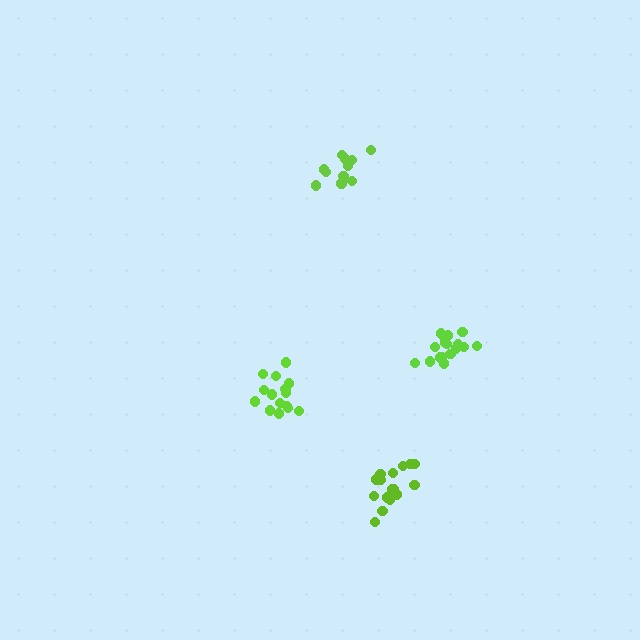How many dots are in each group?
Group 1: 15 dots, Group 2: 16 dots, Group 3: 17 dots, Group 4: 13 dots (61 total).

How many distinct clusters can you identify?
There are 4 distinct clusters.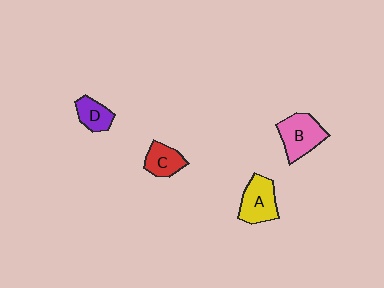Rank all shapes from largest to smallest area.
From largest to smallest: B (pink), A (yellow), C (red), D (purple).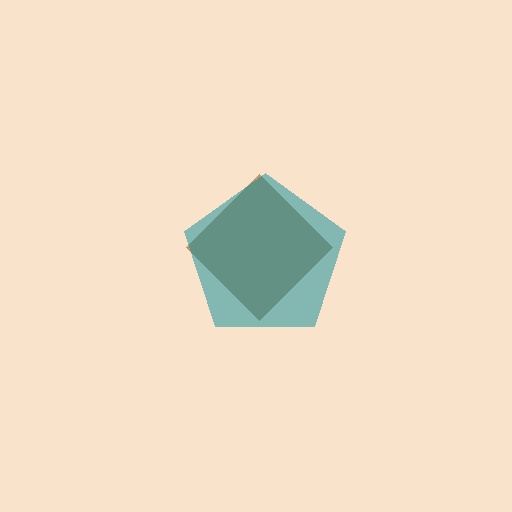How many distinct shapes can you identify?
There are 2 distinct shapes: a brown diamond, a teal pentagon.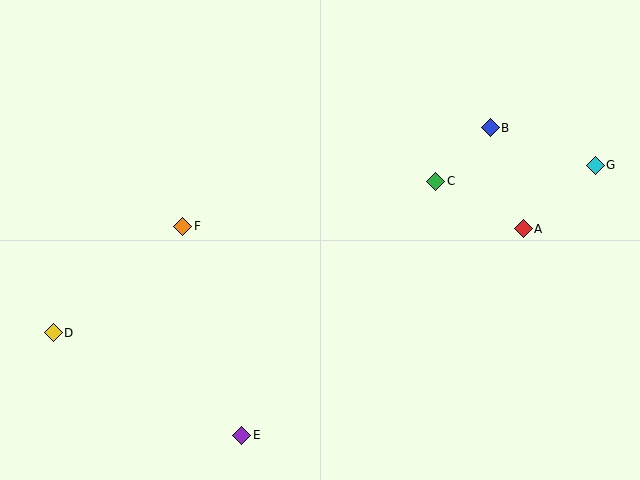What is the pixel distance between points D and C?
The distance between D and C is 411 pixels.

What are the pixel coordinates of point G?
Point G is at (595, 165).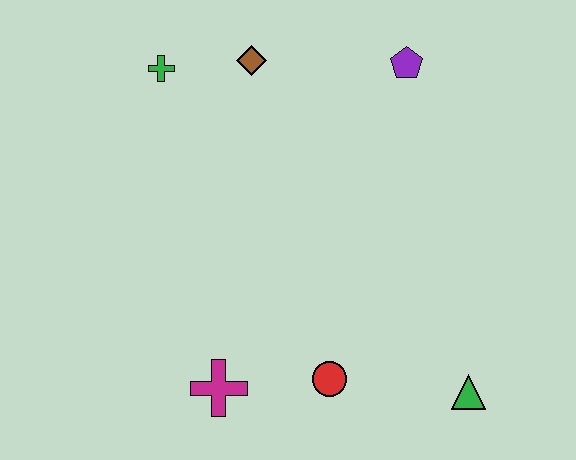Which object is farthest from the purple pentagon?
The magenta cross is farthest from the purple pentagon.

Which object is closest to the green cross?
The brown diamond is closest to the green cross.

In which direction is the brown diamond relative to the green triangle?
The brown diamond is above the green triangle.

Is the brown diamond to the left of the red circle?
Yes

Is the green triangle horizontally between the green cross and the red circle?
No